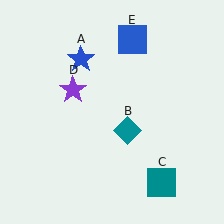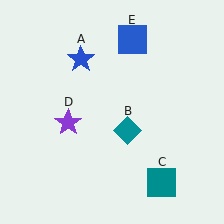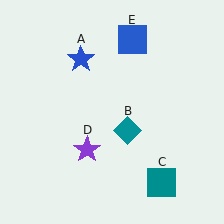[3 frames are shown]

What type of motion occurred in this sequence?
The purple star (object D) rotated counterclockwise around the center of the scene.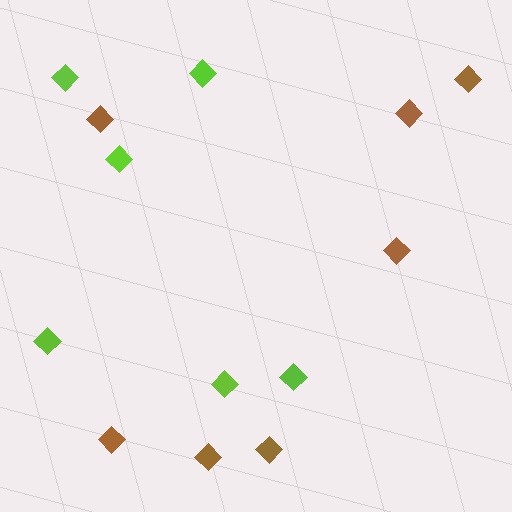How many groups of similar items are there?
There are 2 groups: one group of lime diamonds (6) and one group of brown diamonds (7).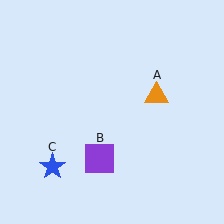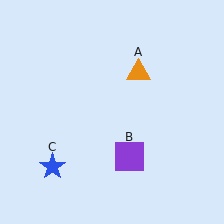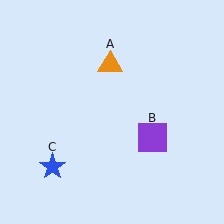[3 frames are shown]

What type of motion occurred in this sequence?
The orange triangle (object A), purple square (object B) rotated counterclockwise around the center of the scene.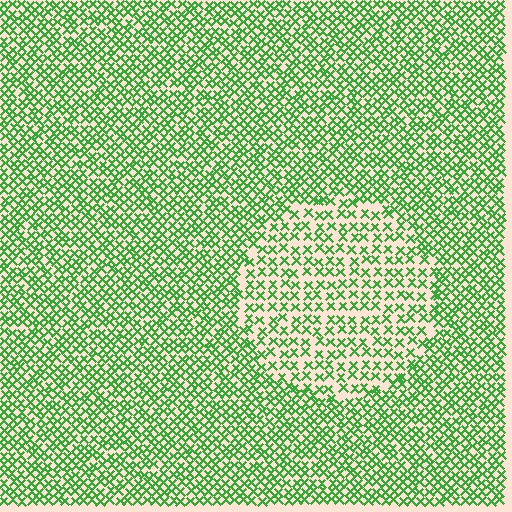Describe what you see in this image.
The image contains small green elements arranged at two different densities. A circle-shaped region is visible where the elements are less densely packed than the surrounding area.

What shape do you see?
I see a circle.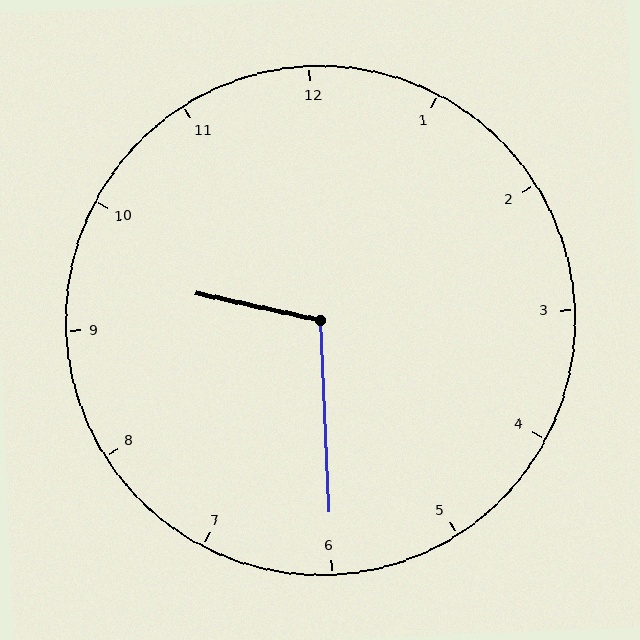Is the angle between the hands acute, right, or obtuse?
It is obtuse.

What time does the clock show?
9:30.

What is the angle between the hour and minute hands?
Approximately 105 degrees.